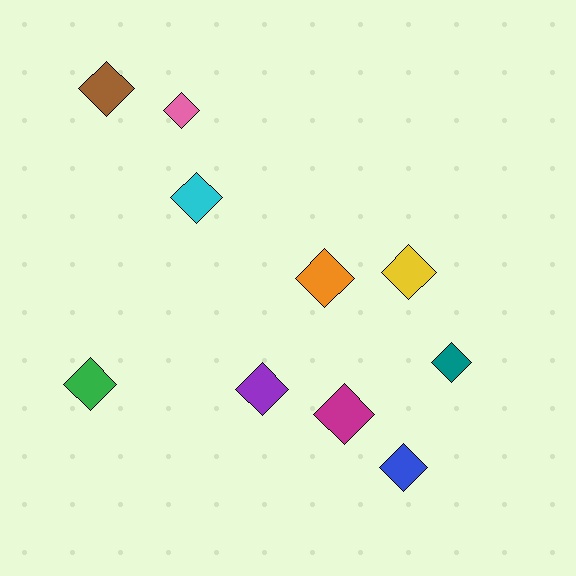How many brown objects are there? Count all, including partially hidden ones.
There is 1 brown object.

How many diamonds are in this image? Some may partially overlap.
There are 10 diamonds.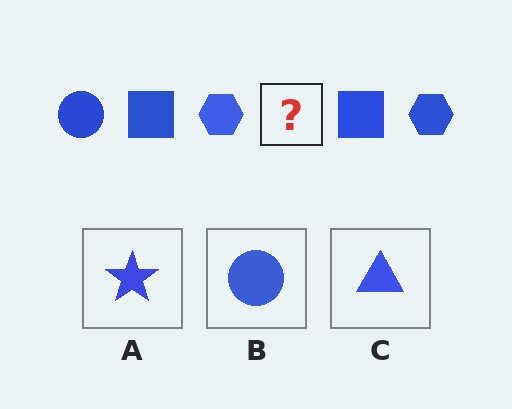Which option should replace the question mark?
Option B.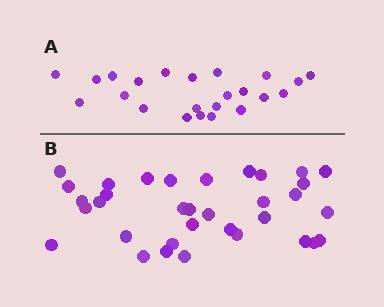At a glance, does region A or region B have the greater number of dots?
Region B (the bottom region) has more dots.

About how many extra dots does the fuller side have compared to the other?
Region B has roughly 12 or so more dots than region A.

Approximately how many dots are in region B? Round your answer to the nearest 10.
About 30 dots. (The exact count is 34, which rounds to 30.)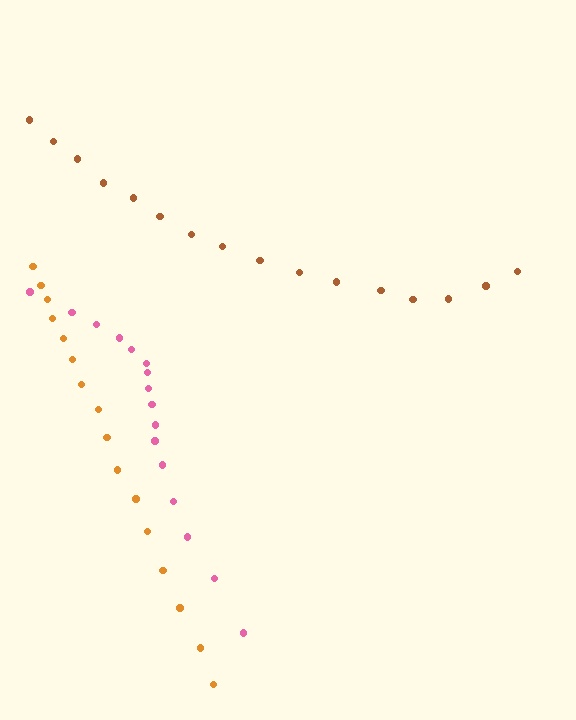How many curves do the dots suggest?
There are 3 distinct paths.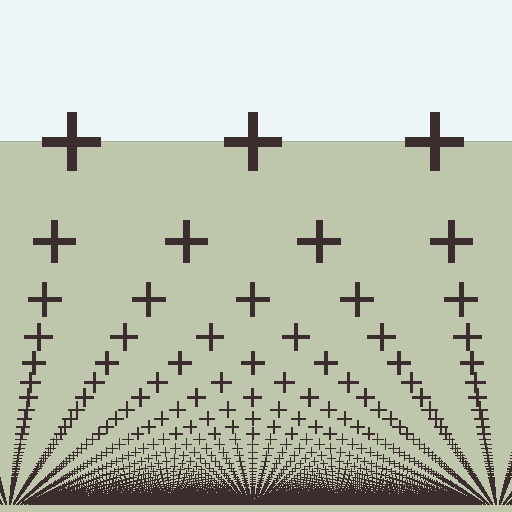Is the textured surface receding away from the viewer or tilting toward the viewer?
The surface appears to tilt toward the viewer. Texture elements get larger and sparser toward the top.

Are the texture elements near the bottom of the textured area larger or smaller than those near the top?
Smaller. The gradient is inverted — elements near the bottom are smaller and denser.